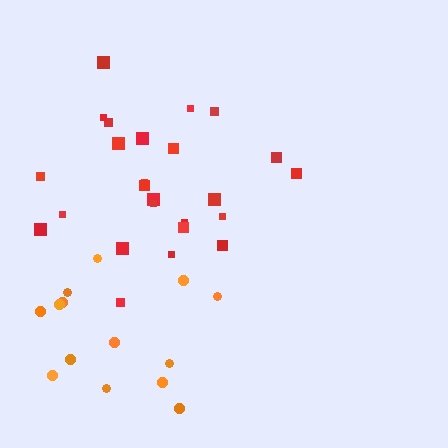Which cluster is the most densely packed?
Orange.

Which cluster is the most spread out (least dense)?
Red.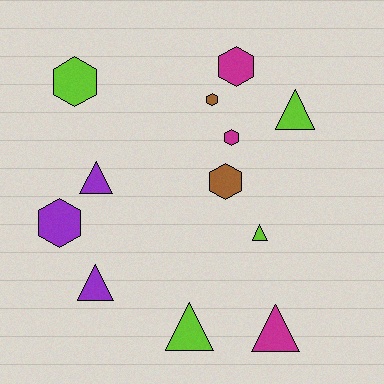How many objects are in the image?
There are 12 objects.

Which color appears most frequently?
Lime, with 4 objects.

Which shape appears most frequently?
Triangle, with 6 objects.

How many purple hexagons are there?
There is 1 purple hexagon.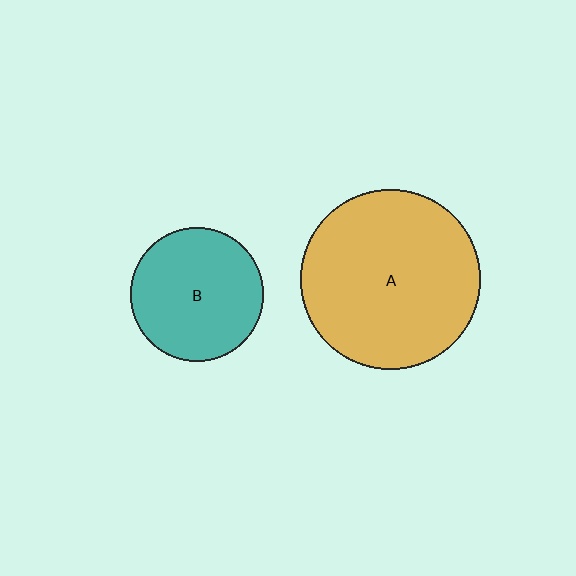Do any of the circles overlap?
No, none of the circles overlap.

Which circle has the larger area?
Circle A (orange).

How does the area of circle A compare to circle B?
Approximately 1.8 times.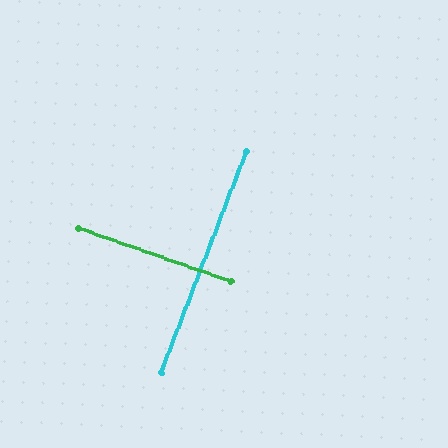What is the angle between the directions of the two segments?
Approximately 88 degrees.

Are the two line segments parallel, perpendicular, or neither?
Perpendicular — they meet at approximately 88°.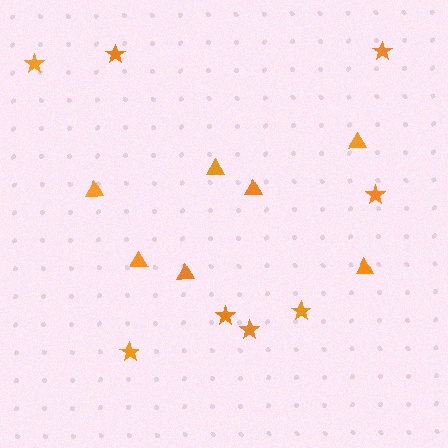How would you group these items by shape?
There are 2 groups: one group of triangles (7) and one group of stars (8).